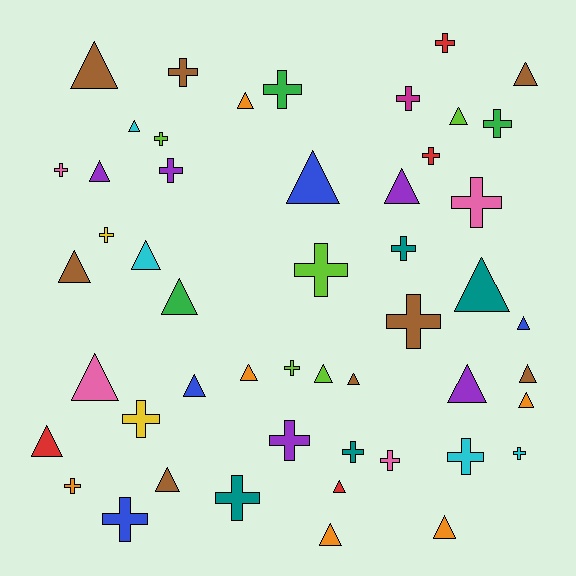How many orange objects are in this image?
There are 6 orange objects.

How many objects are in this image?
There are 50 objects.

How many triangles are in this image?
There are 26 triangles.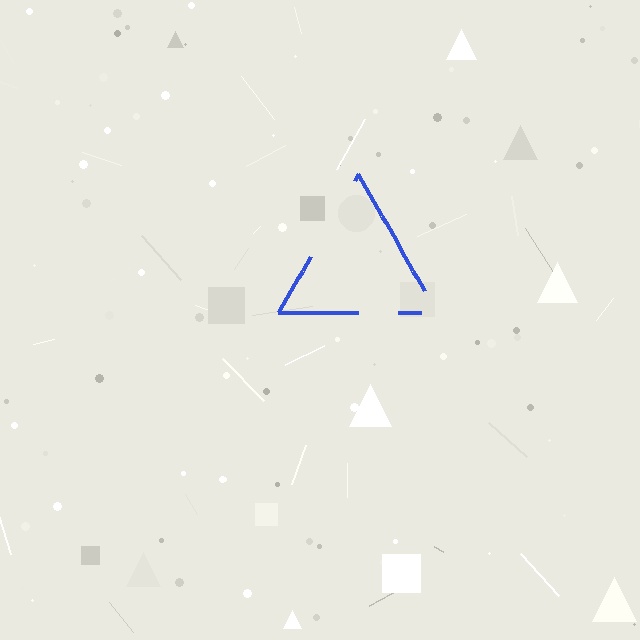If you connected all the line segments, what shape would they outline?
They would outline a triangle.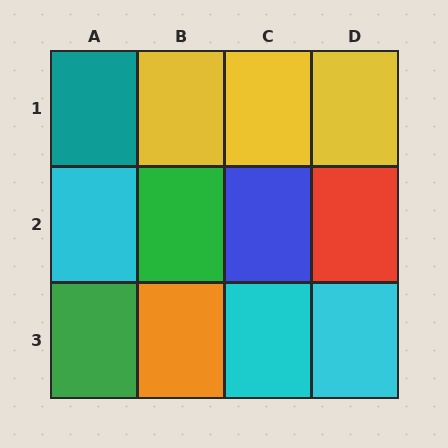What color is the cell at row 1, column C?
Yellow.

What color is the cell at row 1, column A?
Teal.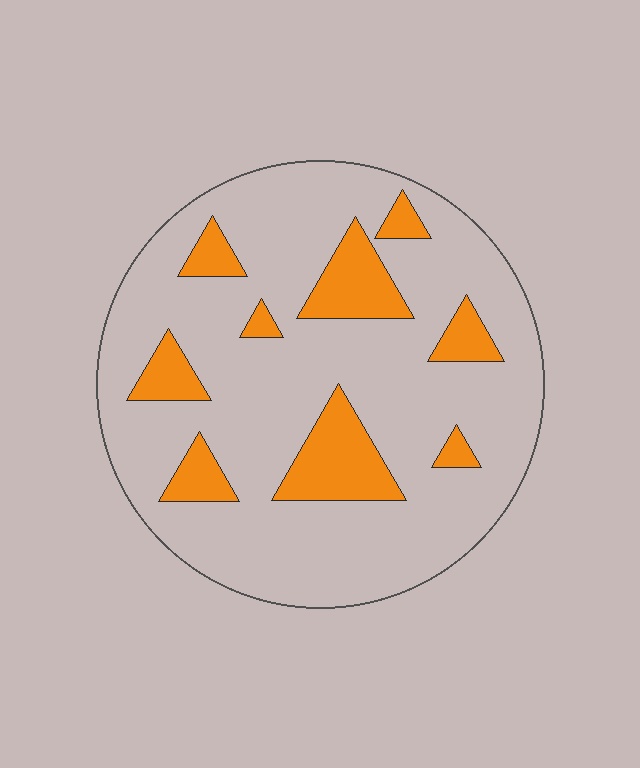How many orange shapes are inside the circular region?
9.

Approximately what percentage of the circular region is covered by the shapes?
Approximately 20%.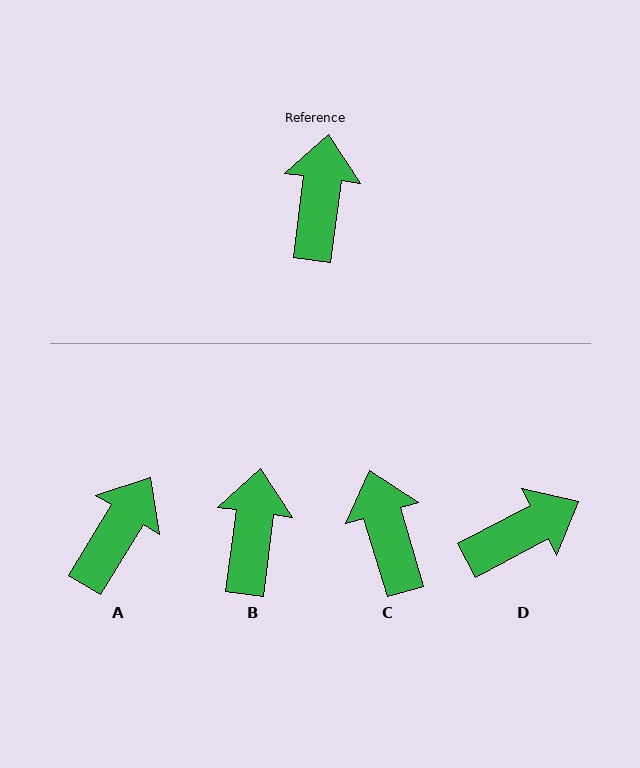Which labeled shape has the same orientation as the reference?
B.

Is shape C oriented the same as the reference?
No, it is off by about 24 degrees.